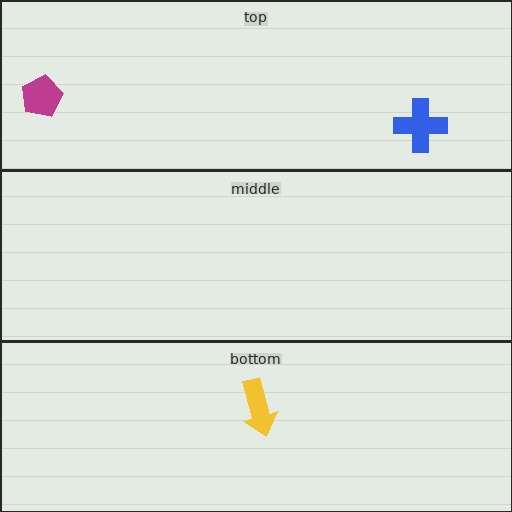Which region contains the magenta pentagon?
The top region.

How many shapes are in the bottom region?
1.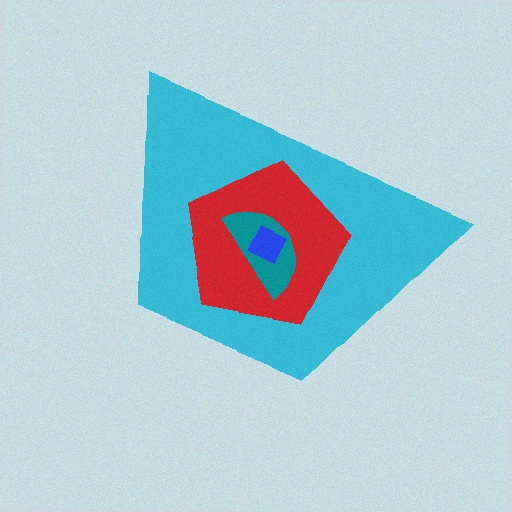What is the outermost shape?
The cyan trapezoid.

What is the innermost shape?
The blue square.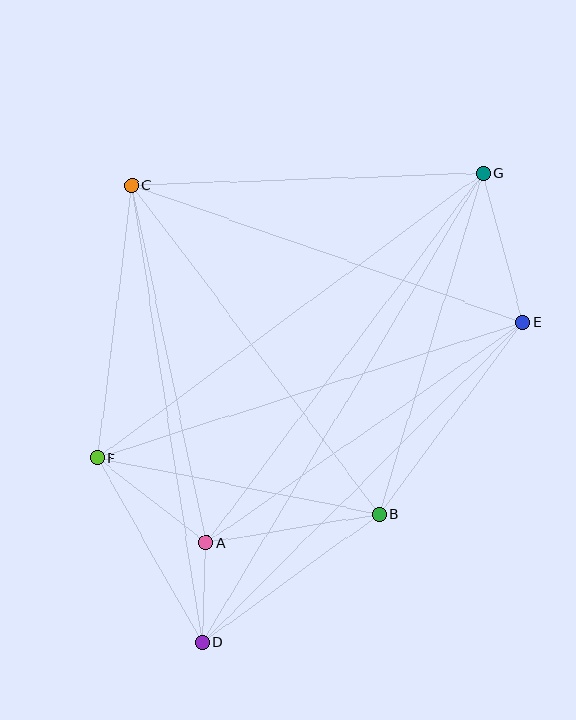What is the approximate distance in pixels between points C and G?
The distance between C and G is approximately 351 pixels.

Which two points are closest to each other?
Points A and D are closest to each other.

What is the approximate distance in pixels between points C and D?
The distance between C and D is approximately 463 pixels.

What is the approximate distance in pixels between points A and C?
The distance between A and C is approximately 365 pixels.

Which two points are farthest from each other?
Points D and G are farthest from each other.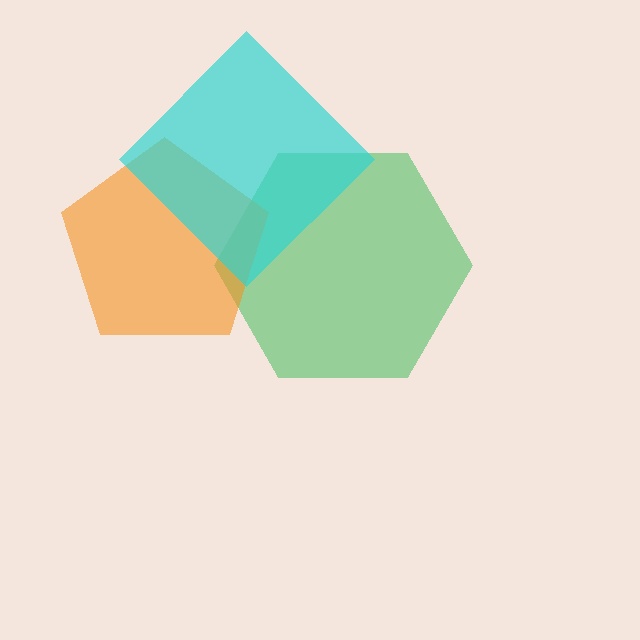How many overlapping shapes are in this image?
There are 3 overlapping shapes in the image.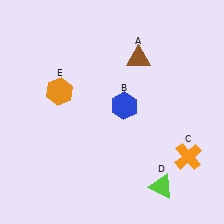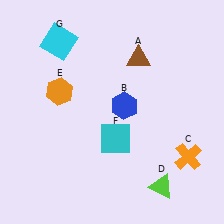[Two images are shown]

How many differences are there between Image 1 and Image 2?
There are 2 differences between the two images.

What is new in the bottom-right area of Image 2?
A cyan square (F) was added in the bottom-right area of Image 2.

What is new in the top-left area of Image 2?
A cyan square (G) was added in the top-left area of Image 2.